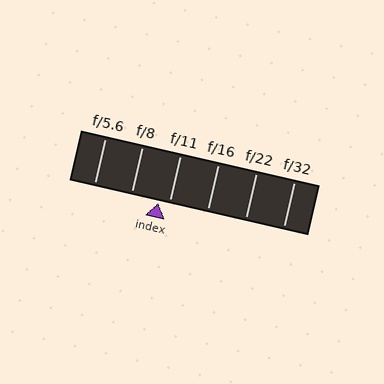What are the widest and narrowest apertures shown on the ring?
The widest aperture shown is f/5.6 and the narrowest is f/32.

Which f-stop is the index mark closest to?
The index mark is closest to f/11.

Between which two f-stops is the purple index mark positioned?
The index mark is between f/8 and f/11.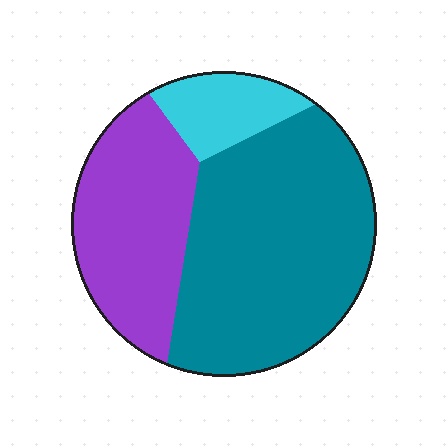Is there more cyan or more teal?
Teal.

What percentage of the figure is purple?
Purple takes up about one third (1/3) of the figure.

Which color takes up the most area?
Teal, at roughly 55%.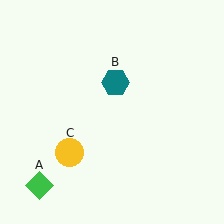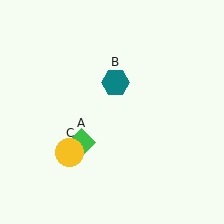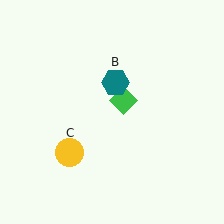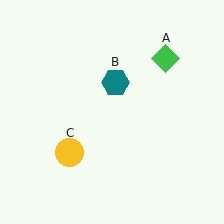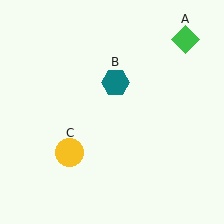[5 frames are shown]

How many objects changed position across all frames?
1 object changed position: green diamond (object A).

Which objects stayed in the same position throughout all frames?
Teal hexagon (object B) and yellow circle (object C) remained stationary.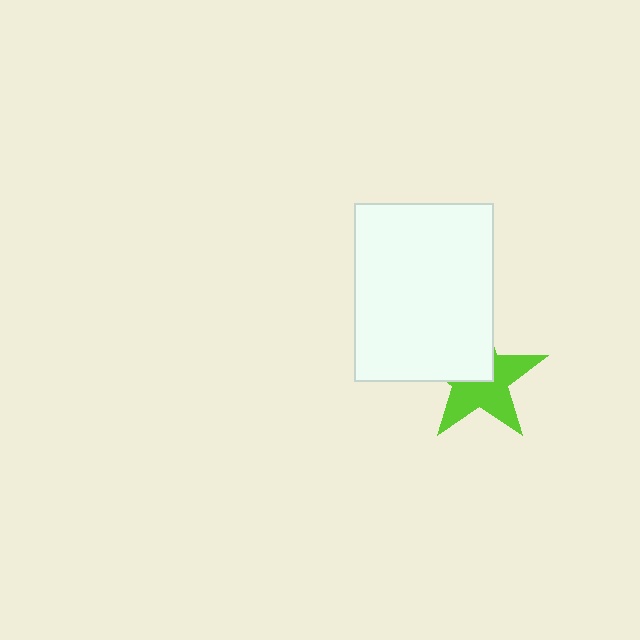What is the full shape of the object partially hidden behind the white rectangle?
The partially hidden object is a lime star.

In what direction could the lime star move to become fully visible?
The lime star could move toward the lower-right. That would shift it out from behind the white rectangle entirely.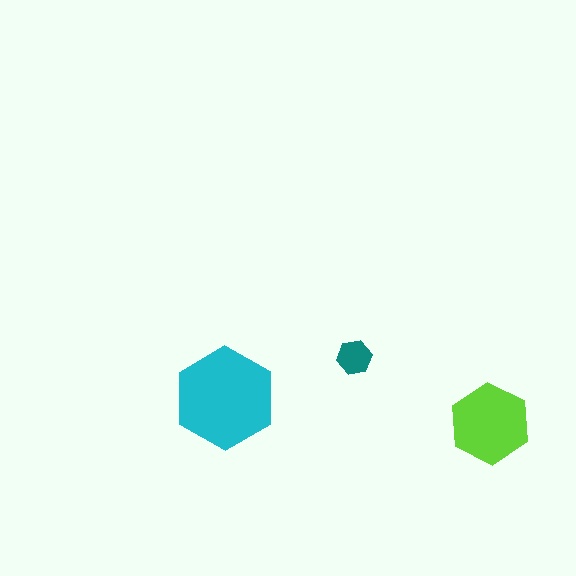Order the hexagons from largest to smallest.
the cyan one, the lime one, the teal one.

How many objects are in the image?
There are 3 objects in the image.